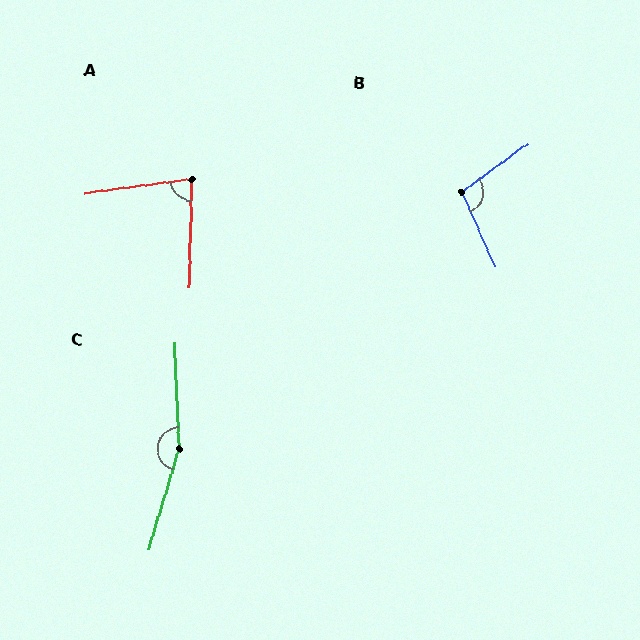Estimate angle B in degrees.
Approximately 102 degrees.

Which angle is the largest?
C, at approximately 161 degrees.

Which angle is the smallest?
A, at approximately 81 degrees.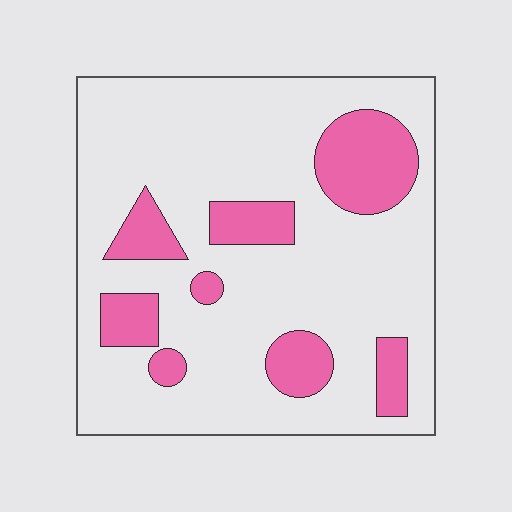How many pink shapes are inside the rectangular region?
8.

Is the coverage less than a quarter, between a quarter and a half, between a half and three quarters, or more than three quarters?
Less than a quarter.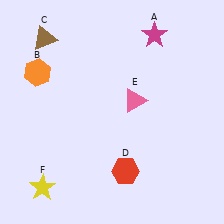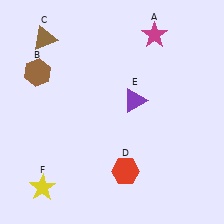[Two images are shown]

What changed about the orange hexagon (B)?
In Image 1, B is orange. In Image 2, it changed to brown.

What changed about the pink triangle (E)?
In Image 1, E is pink. In Image 2, it changed to purple.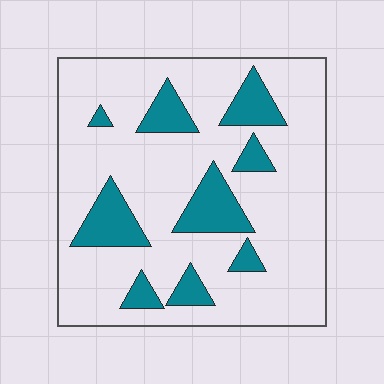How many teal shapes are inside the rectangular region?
9.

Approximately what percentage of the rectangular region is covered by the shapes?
Approximately 20%.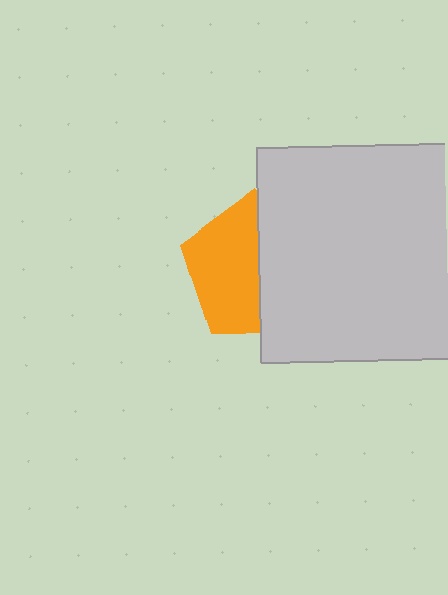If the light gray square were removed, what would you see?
You would see the complete orange pentagon.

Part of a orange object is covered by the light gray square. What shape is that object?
It is a pentagon.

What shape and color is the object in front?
The object in front is a light gray square.